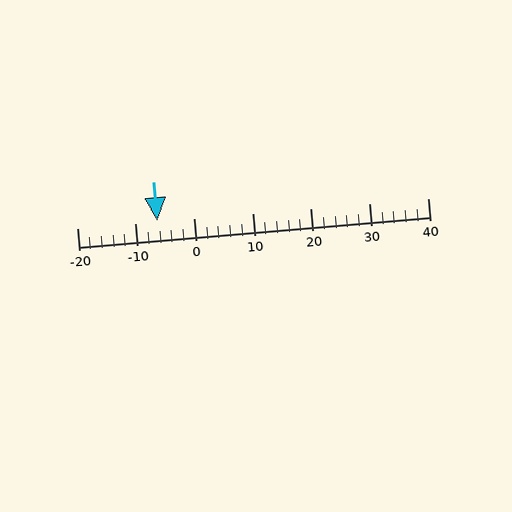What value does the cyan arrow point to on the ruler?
The cyan arrow points to approximately -6.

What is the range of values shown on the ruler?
The ruler shows values from -20 to 40.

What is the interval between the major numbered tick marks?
The major tick marks are spaced 10 units apart.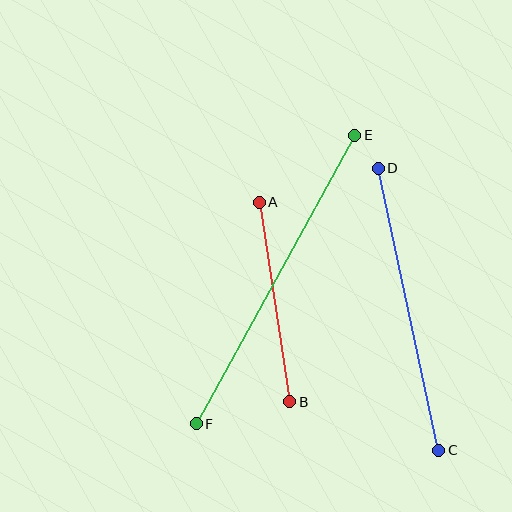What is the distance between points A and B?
The distance is approximately 202 pixels.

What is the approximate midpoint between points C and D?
The midpoint is at approximately (409, 309) pixels.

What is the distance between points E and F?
The distance is approximately 329 pixels.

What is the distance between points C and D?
The distance is approximately 289 pixels.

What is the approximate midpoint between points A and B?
The midpoint is at approximately (274, 302) pixels.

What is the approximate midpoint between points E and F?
The midpoint is at approximately (276, 279) pixels.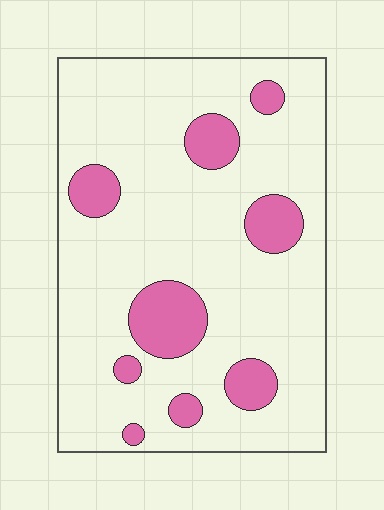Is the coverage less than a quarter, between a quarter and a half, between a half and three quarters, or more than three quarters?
Less than a quarter.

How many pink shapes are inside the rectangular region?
9.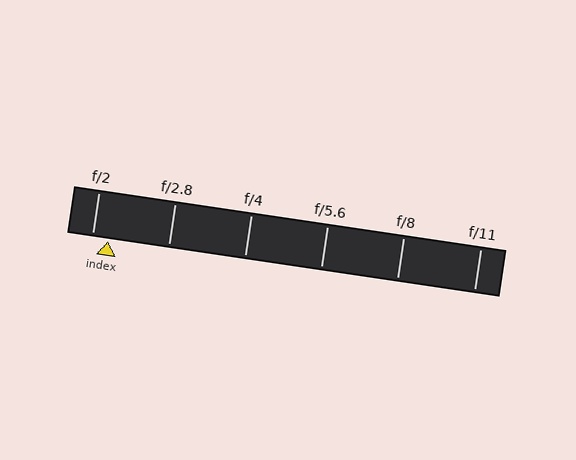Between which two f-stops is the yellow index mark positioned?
The index mark is between f/2 and f/2.8.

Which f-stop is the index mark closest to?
The index mark is closest to f/2.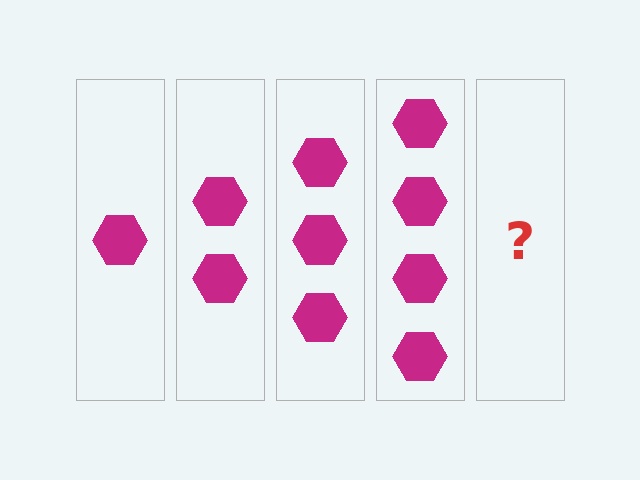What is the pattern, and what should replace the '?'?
The pattern is that each step adds one more hexagon. The '?' should be 5 hexagons.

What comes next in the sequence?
The next element should be 5 hexagons.